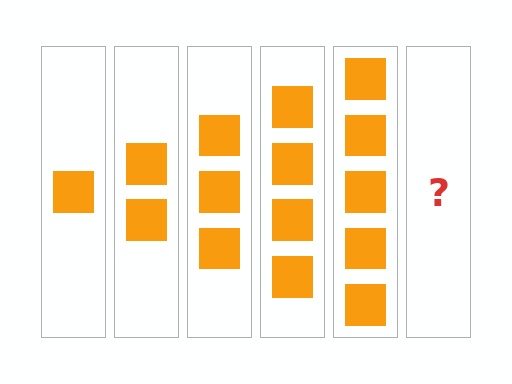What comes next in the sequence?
The next element should be 6 squares.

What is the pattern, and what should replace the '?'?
The pattern is that each step adds one more square. The '?' should be 6 squares.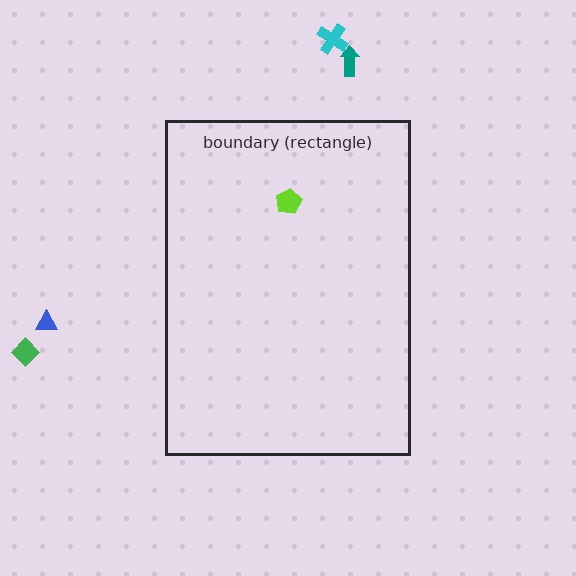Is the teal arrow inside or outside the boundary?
Outside.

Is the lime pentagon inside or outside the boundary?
Inside.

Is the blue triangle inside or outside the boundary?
Outside.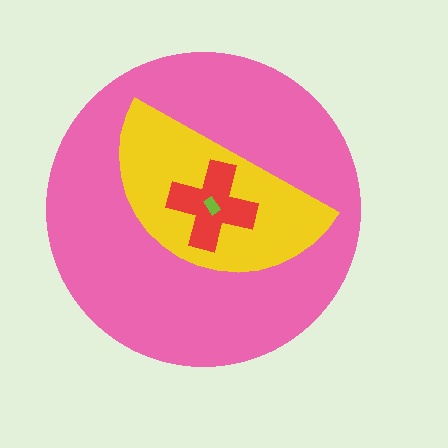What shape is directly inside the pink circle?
The yellow semicircle.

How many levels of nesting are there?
4.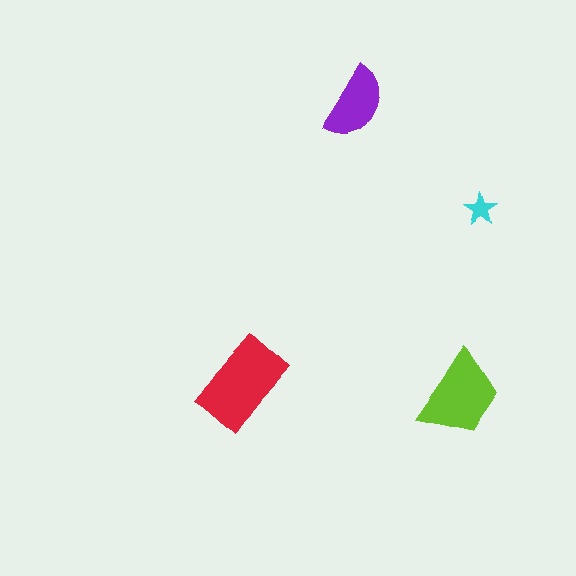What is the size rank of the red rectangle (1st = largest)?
1st.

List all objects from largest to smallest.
The red rectangle, the lime trapezoid, the purple semicircle, the cyan star.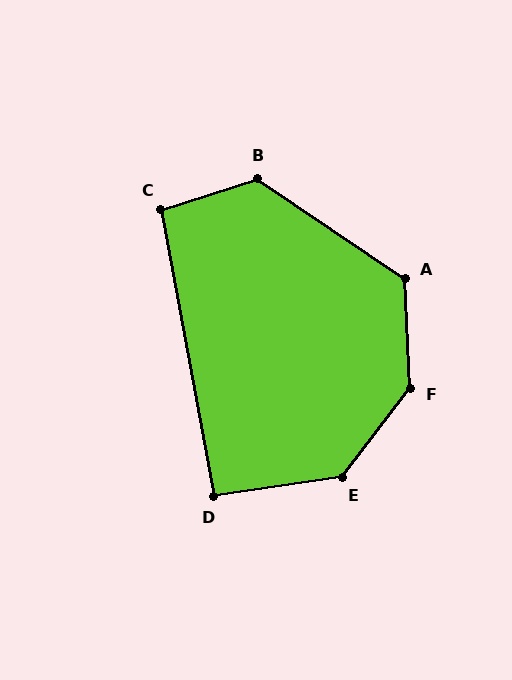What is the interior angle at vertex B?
Approximately 128 degrees (obtuse).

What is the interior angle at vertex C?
Approximately 97 degrees (obtuse).